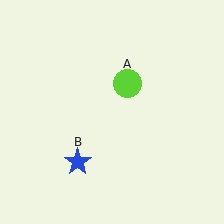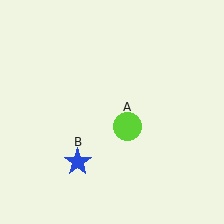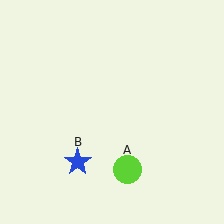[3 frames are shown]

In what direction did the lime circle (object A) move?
The lime circle (object A) moved down.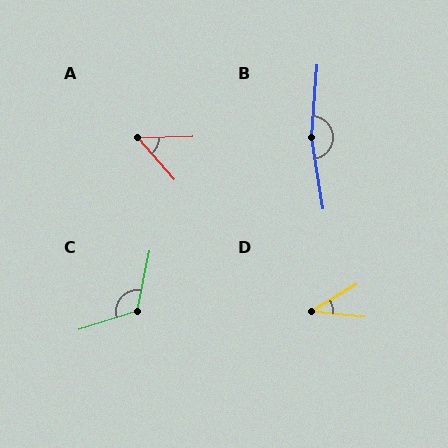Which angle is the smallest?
D, at approximately 37 degrees.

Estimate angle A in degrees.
Approximately 51 degrees.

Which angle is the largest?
B, at approximately 166 degrees.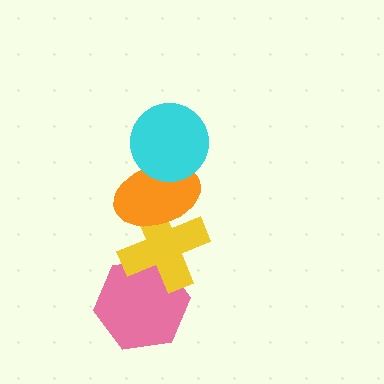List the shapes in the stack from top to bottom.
From top to bottom: the cyan circle, the orange ellipse, the yellow cross, the pink hexagon.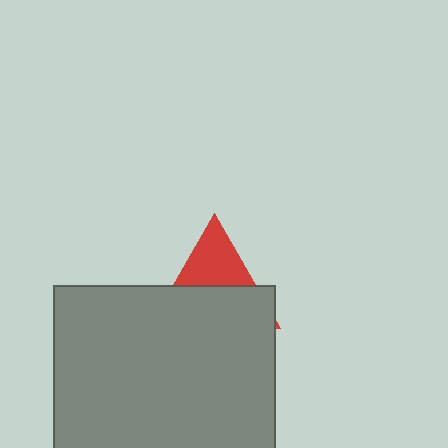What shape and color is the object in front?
The object in front is a gray square.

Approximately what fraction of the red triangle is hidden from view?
Roughly 61% of the red triangle is hidden behind the gray square.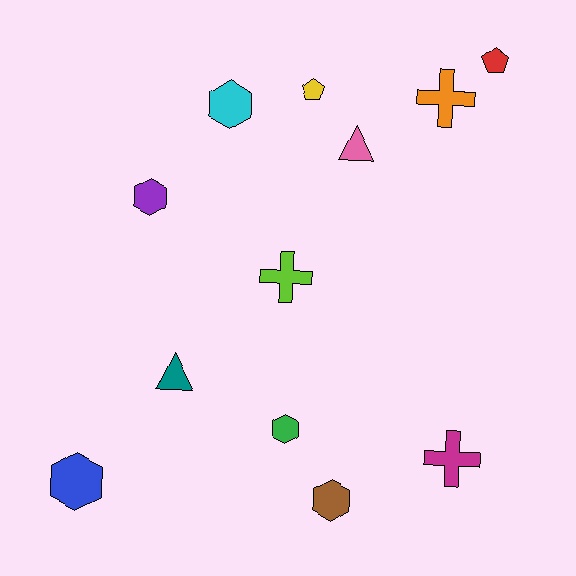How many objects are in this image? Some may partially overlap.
There are 12 objects.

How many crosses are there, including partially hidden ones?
There are 3 crosses.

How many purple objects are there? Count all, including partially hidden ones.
There is 1 purple object.